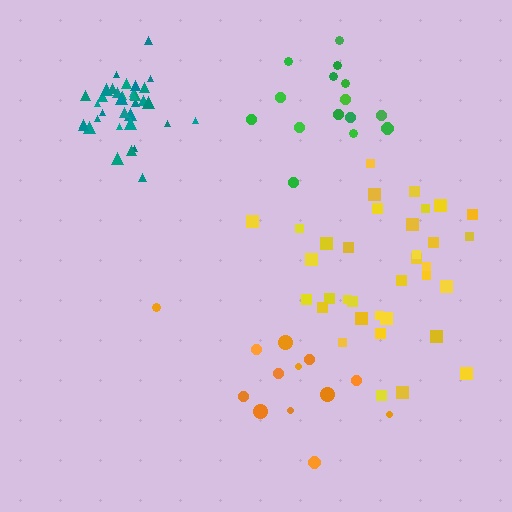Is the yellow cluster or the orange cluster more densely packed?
Yellow.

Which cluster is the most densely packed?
Teal.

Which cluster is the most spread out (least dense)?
Orange.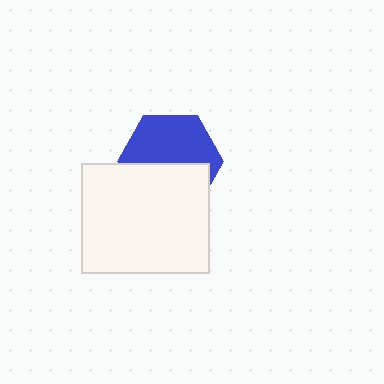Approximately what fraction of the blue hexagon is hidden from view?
Roughly 45% of the blue hexagon is hidden behind the white rectangle.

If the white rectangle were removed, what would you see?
You would see the complete blue hexagon.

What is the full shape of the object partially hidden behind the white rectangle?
The partially hidden object is a blue hexagon.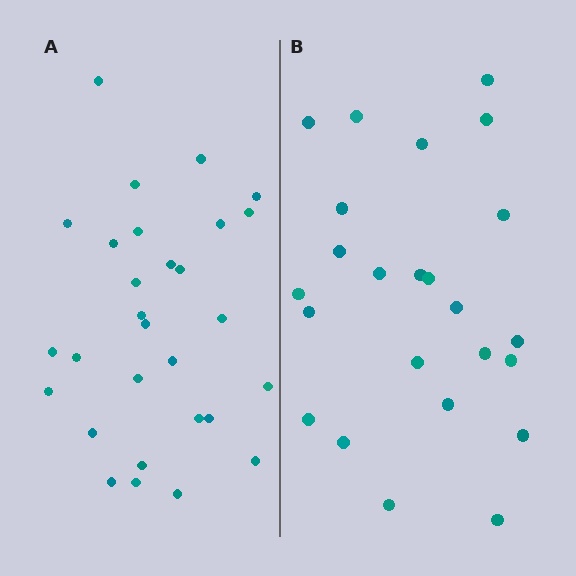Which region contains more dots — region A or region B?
Region A (the left region) has more dots.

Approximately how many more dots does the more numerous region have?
Region A has about 5 more dots than region B.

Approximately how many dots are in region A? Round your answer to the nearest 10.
About 30 dots. (The exact count is 29, which rounds to 30.)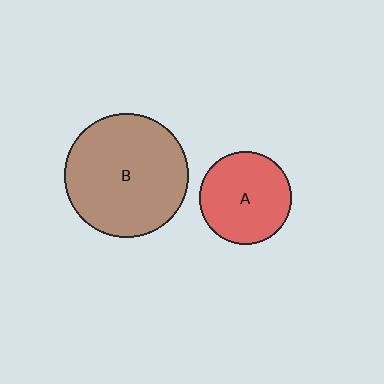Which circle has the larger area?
Circle B (brown).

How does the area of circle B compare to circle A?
Approximately 1.8 times.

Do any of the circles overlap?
No, none of the circles overlap.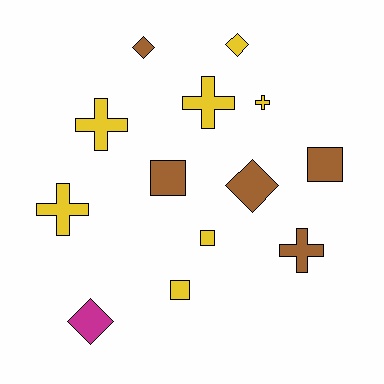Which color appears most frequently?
Yellow, with 7 objects.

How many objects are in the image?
There are 13 objects.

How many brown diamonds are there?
There are 2 brown diamonds.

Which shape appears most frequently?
Cross, with 5 objects.